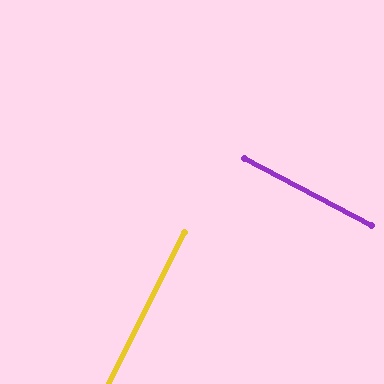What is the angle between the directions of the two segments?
Approximately 89 degrees.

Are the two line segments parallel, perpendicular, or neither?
Perpendicular — they meet at approximately 89°.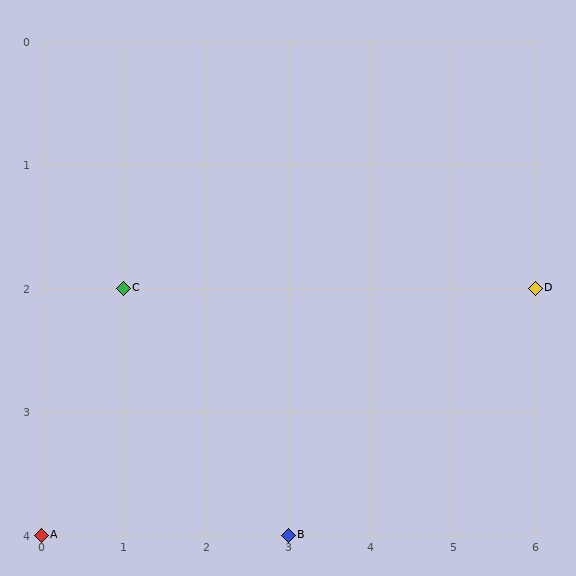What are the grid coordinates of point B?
Point B is at grid coordinates (3, 4).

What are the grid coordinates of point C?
Point C is at grid coordinates (1, 2).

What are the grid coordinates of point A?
Point A is at grid coordinates (0, 4).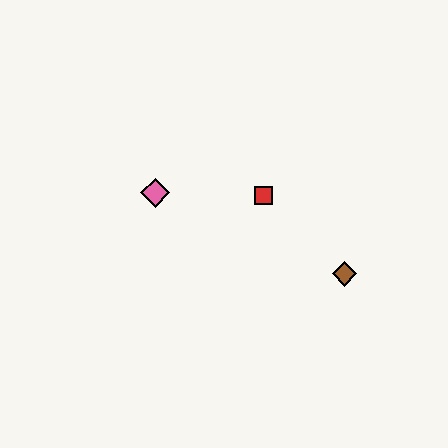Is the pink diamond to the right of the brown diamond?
No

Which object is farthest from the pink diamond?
The brown diamond is farthest from the pink diamond.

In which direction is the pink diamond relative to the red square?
The pink diamond is to the left of the red square.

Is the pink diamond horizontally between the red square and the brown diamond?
No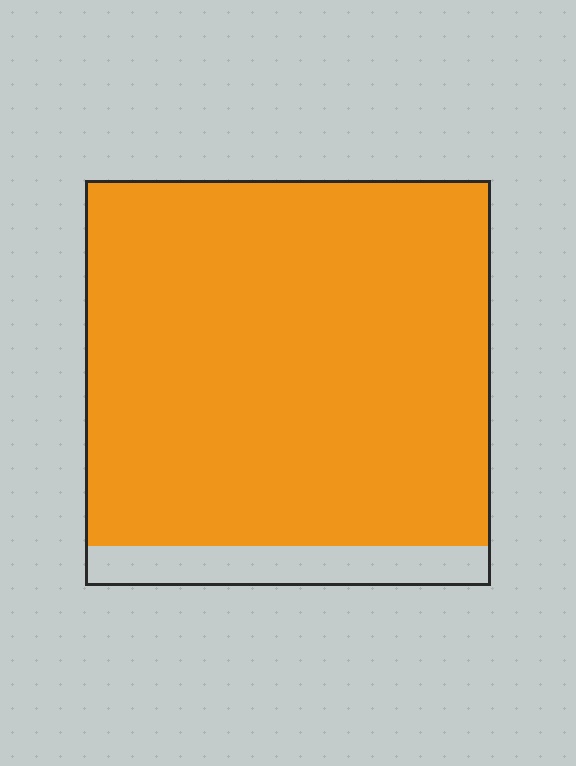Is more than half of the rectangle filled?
Yes.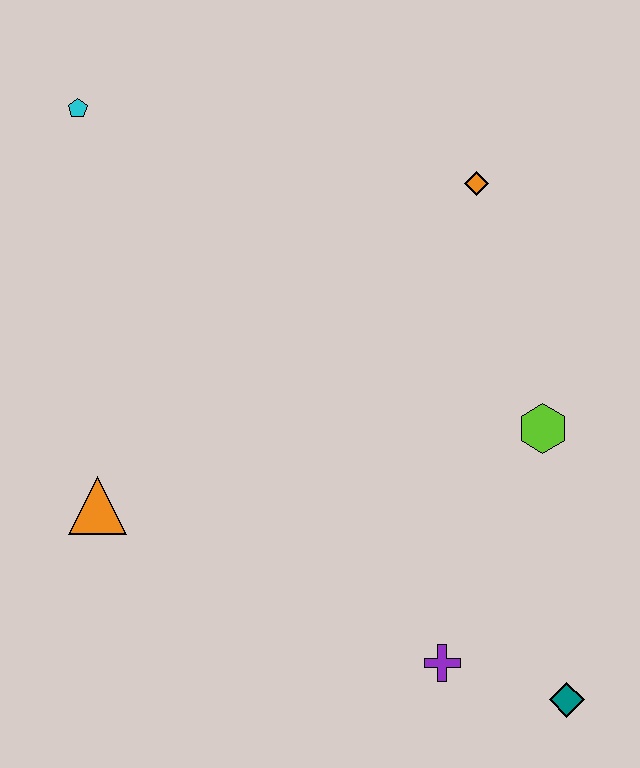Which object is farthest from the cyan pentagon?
The teal diamond is farthest from the cyan pentagon.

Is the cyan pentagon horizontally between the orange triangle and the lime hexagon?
No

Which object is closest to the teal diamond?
The purple cross is closest to the teal diamond.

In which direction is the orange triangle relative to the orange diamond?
The orange triangle is to the left of the orange diamond.